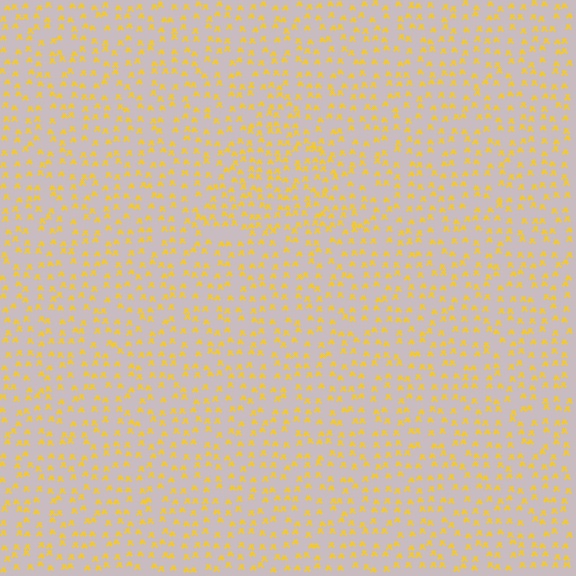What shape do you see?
I see a triangle.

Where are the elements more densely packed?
The elements are more densely packed inside the triangle boundary.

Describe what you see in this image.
The image contains small yellow elements arranged at two different densities. A triangle-shaped region is visible where the elements are more densely packed than the surrounding area.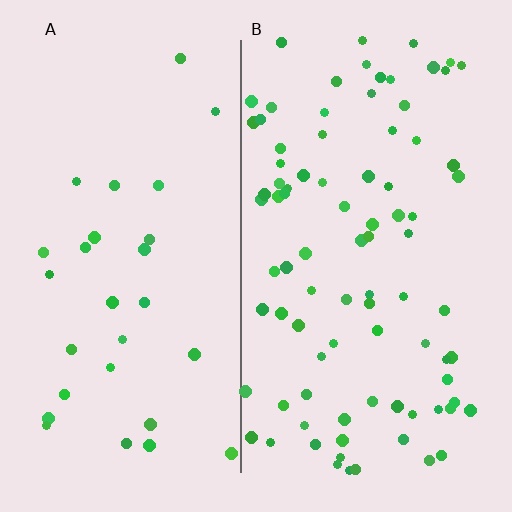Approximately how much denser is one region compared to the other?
Approximately 3.0× — region B over region A.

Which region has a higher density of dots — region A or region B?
B (the right).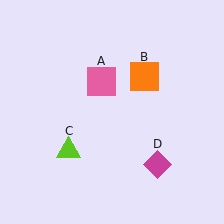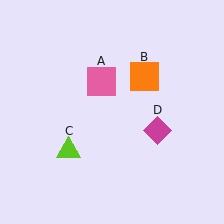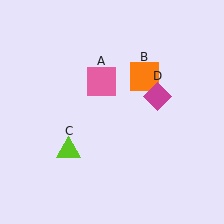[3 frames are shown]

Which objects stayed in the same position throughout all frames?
Pink square (object A) and orange square (object B) and lime triangle (object C) remained stationary.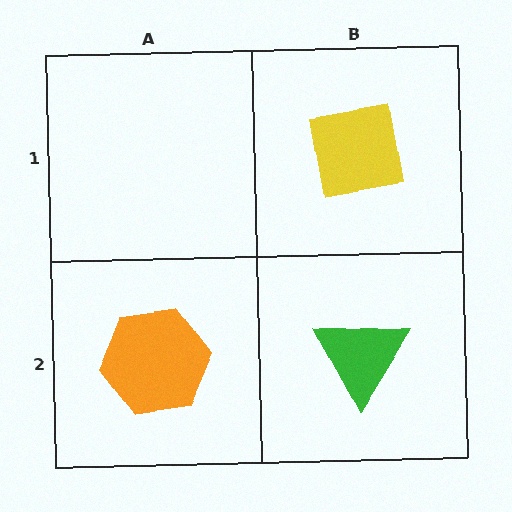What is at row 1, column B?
A yellow square.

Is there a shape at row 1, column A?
No, that cell is empty.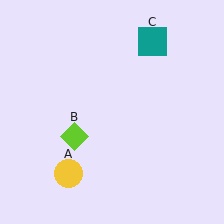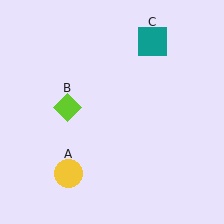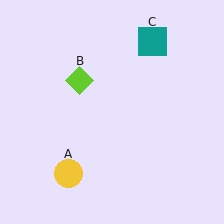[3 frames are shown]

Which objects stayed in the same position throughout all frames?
Yellow circle (object A) and teal square (object C) remained stationary.